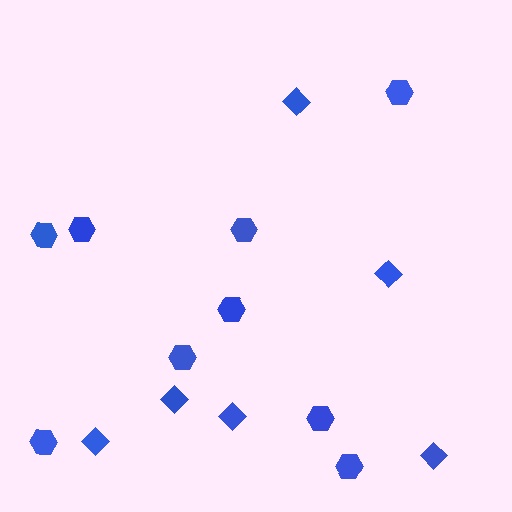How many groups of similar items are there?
There are 2 groups: one group of diamonds (6) and one group of hexagons (9).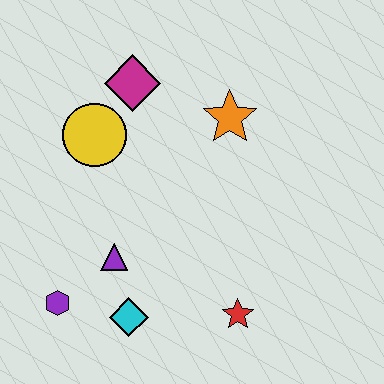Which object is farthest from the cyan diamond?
The magenta diamond is farthest from the cyan diamond.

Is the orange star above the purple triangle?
Yes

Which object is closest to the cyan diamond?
The purple triangle is closest to the cyan diamond.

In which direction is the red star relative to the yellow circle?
The red star is below the yellow circle.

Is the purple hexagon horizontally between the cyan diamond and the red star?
No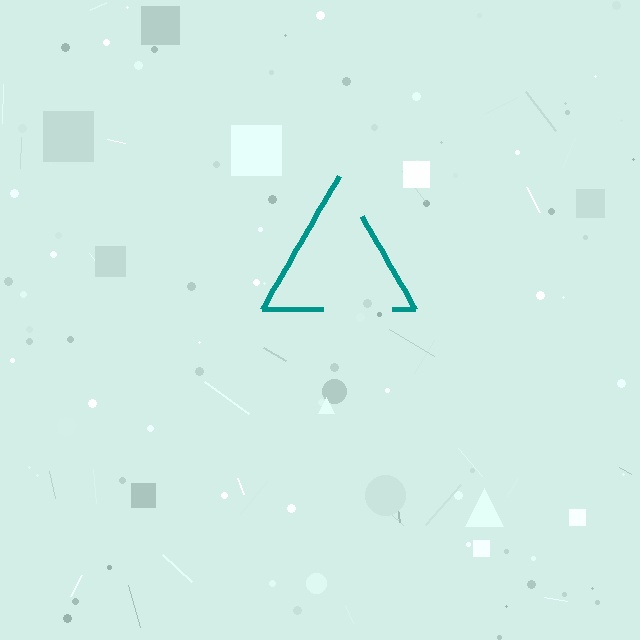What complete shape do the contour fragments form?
The contour fragments form a triangle.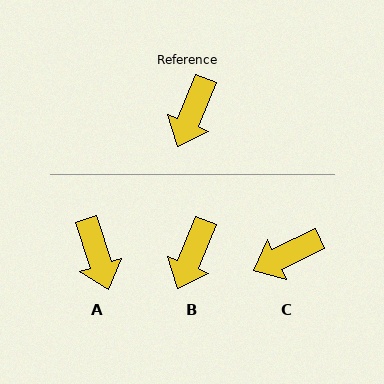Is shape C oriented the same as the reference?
No, it is off by about 42 degrees.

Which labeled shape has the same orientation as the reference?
B.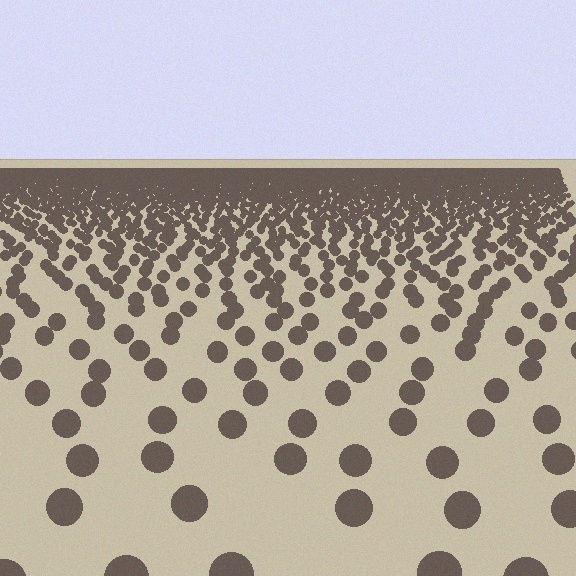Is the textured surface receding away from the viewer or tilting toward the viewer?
The surface is receding away from the viewer. Texture elements get smaller and denser toward the top.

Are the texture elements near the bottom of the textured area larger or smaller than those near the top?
Larger. Near the bottom, elements are closer to the viewer and appear at a bigger on-screen size.